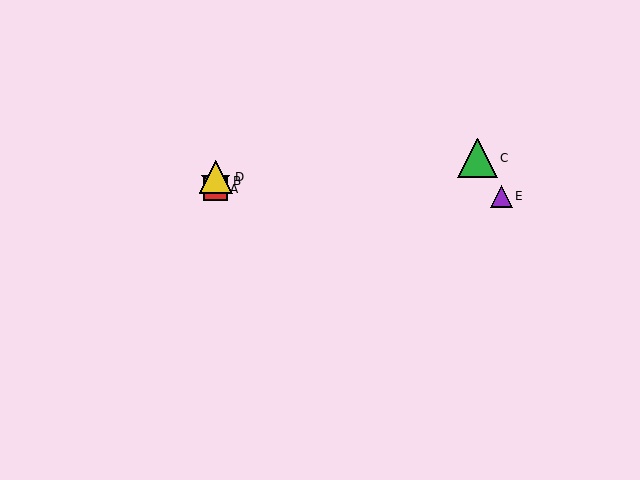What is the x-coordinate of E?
Object E is at x≈501.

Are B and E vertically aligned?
No, B is at x≈216 and E is at x≈501.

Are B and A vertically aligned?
Yes, both are at x≈216.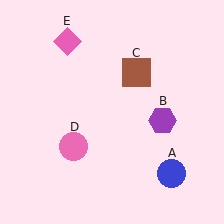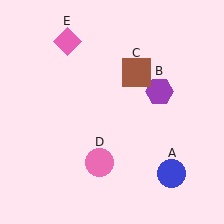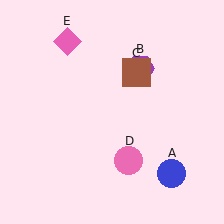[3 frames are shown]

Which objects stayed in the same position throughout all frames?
Blue circle (object A) and brown square (object C) and pink diamond (object E) remained stationary.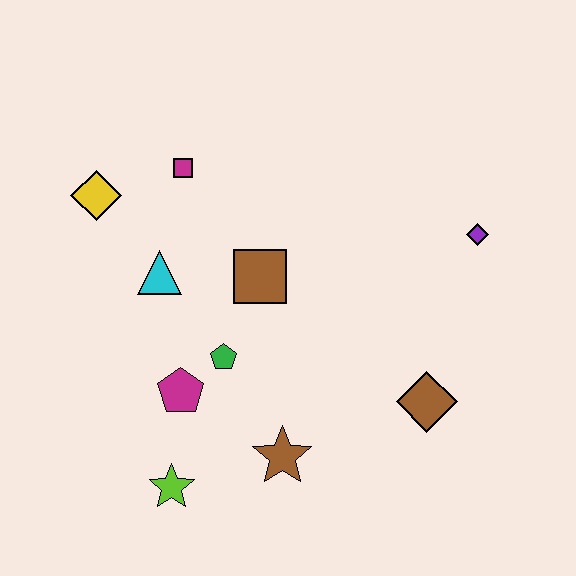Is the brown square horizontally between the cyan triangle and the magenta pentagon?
No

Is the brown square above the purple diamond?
No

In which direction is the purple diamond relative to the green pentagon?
The purple diamond is to the right of the green pentagon.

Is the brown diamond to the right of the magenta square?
Yes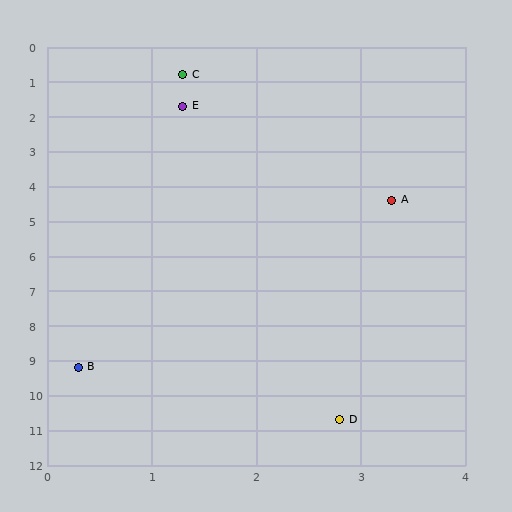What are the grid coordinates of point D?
Point D is at approximately (2.8, 10.7).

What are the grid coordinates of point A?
Point A is at approximately (3.3, 4.4).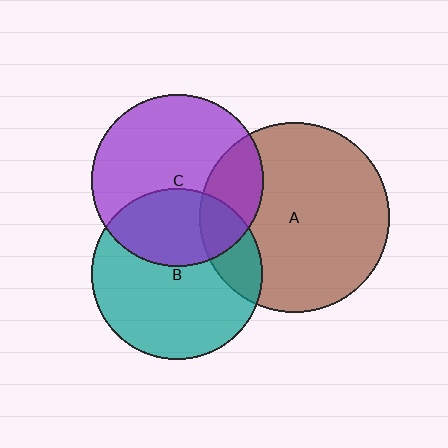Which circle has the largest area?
Circle A (brown).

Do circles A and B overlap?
Yes.